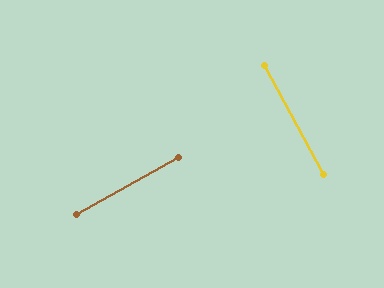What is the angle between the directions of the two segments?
Approximately 90 degrees.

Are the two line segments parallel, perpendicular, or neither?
Perpendicular — they meet at approximately 90°.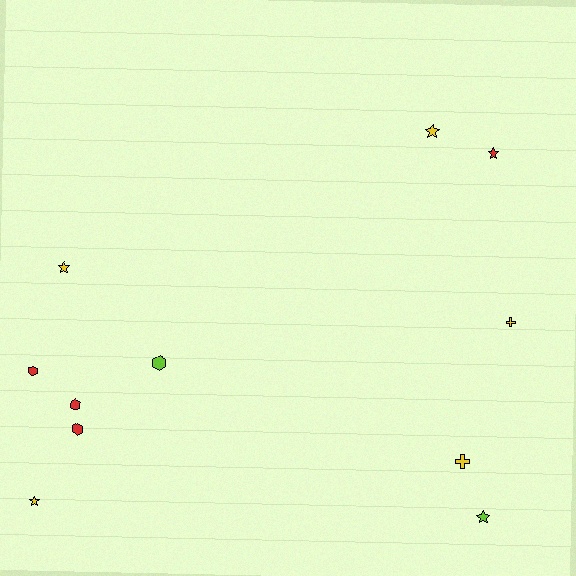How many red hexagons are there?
There are 3 red hexagons.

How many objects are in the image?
There are 11 objects.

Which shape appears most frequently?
Star, with 5 objects.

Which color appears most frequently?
Yellow, with 5 objects.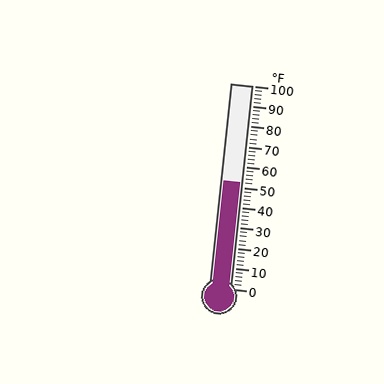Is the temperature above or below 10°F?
The temperature is above 10°F.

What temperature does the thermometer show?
The thermometer shows approximately 52°F.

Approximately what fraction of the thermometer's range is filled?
The thermometer is filled to approximately 50% of its range.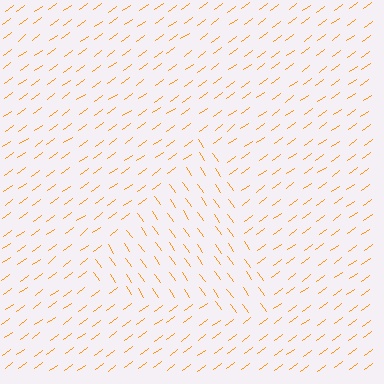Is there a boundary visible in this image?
Yes, there is a texture boundary formed by a change in line orientation.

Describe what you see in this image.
The image is filled with small orange line segments. A triangle region in the image has lines oriented differently from the surrounding lines, creating a visible texture boundary.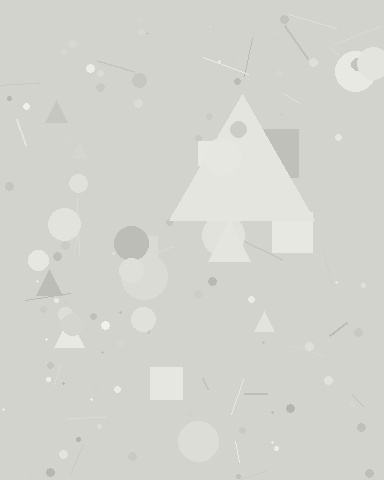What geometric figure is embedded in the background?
A triangle is embedded in the background.